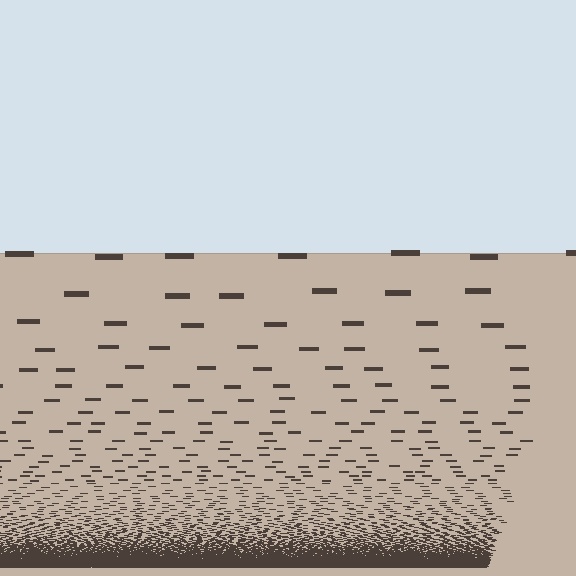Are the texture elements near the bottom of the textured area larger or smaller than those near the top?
Smaller. The gradient is inverted — elements near the bottom are smaller and denser.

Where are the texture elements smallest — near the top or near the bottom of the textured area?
Near the bottom.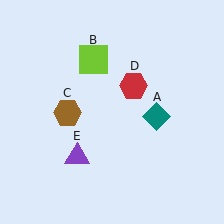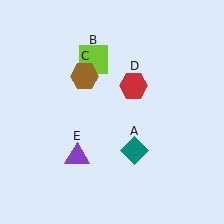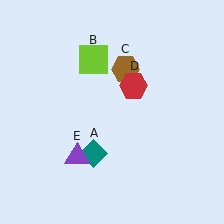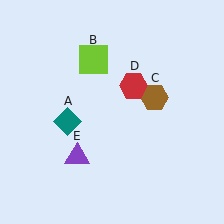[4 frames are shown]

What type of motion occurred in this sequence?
The teal diamond (object A), brown hexagon (object C) rotated clockwise around the center of the scene.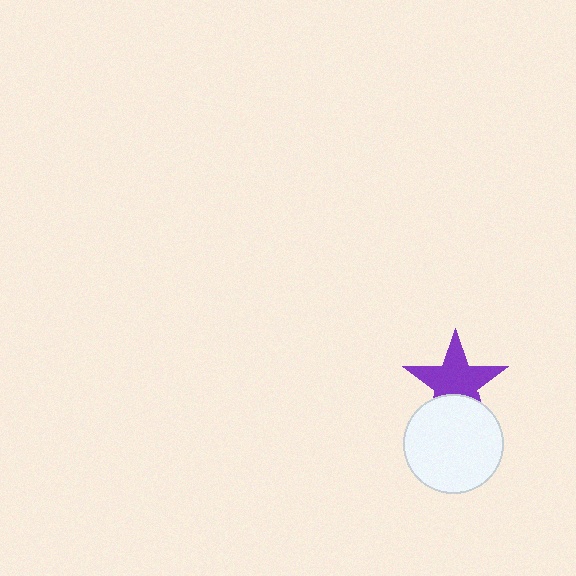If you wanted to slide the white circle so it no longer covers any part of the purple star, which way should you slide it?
Slide it down — that is the most direct way to separate the two shapes.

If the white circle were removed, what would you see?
You would see the complete purple star.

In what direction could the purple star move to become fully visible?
The purple star could move up. That would shift it out from behind the white circle entirely.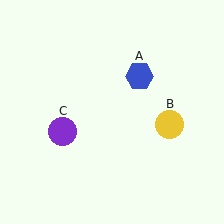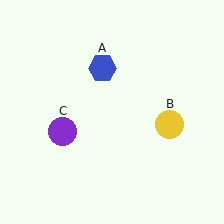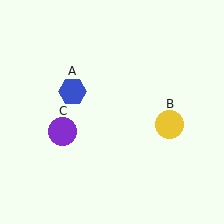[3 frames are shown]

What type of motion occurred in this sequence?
The blue hexagon (object A) rotated counterclockwise around the center of the scene.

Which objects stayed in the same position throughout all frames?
Yellow circle (object B) and purple circle (object C) remained stationary.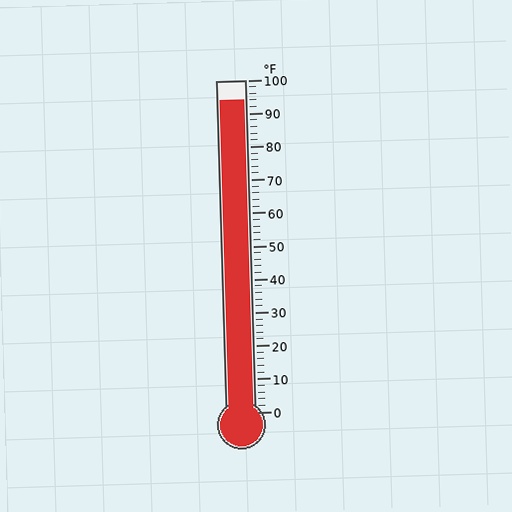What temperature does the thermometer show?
The thermometer shows approximately 94°F.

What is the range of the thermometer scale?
The thermometer scale ranges from 0°F to 100°F.